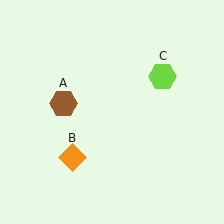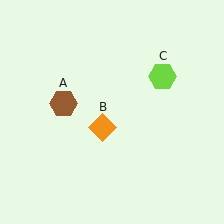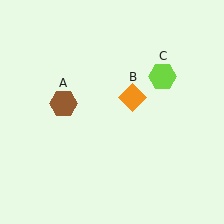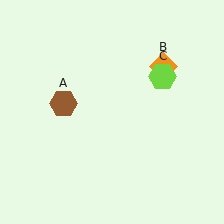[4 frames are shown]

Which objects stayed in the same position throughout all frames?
Brown hexagon (object A) and lime hexagon (object C) remained stationary.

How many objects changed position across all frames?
1 object changed position: orange diamond (object B).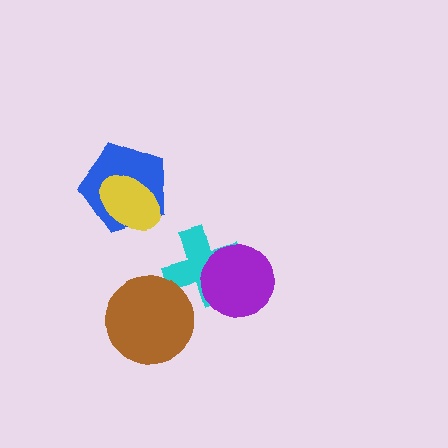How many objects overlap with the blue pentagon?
1 object overlaps with the blue pentagon.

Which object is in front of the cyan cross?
The purple circle is in front of the cyan cross.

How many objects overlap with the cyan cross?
1 object overlaps with the cyan cross.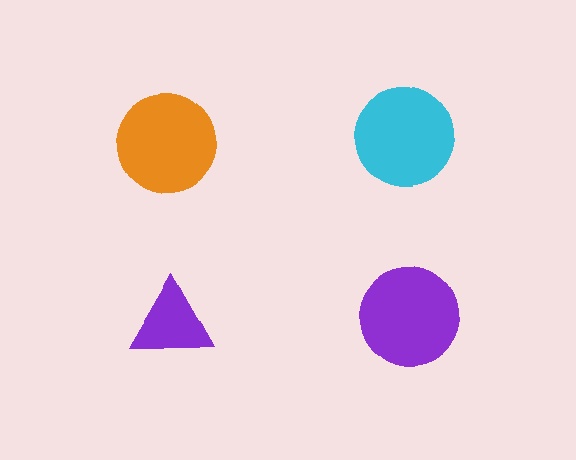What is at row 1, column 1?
An orange circle.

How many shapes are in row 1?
2 shapes.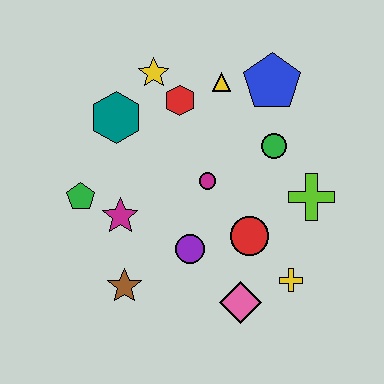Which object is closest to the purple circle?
The red circle is closest to the purple circle.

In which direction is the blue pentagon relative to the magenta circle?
The blue pentagon is above the magenta circle.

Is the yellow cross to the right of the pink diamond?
Yes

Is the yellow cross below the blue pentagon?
Yes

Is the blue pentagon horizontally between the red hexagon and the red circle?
No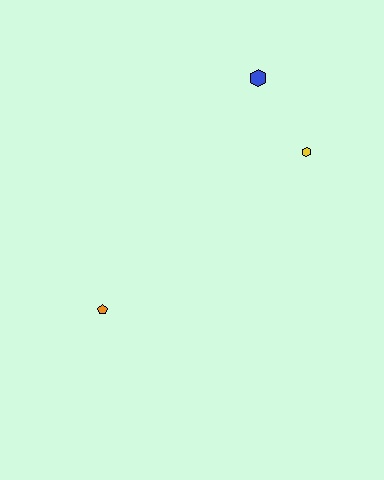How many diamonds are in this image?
There are no diamonds.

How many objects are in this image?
There are 3 objects.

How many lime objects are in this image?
There are no lime objects.